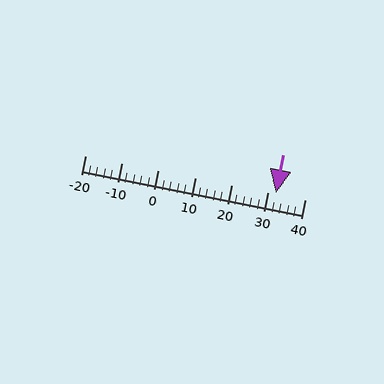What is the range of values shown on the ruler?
The ruler shows values from -20 to 40.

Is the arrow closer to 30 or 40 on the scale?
The arrow is closer to 30.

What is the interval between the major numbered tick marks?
The major tick marks are spaced 10 units apart.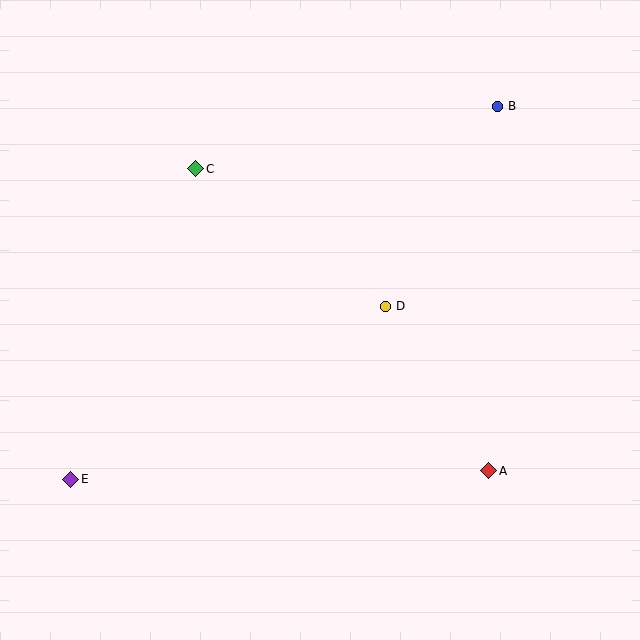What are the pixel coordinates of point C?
Point C is at (196, 169).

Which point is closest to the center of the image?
Point D at (386, 306) is closest to the center.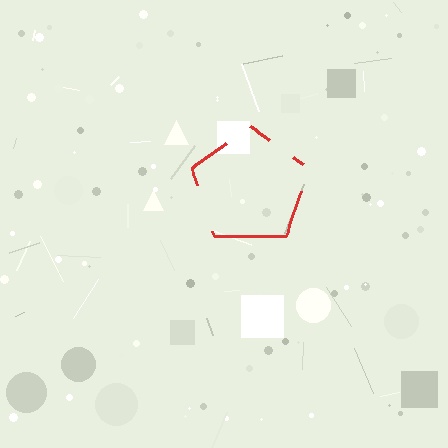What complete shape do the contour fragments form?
The contour fragments form a pentagon.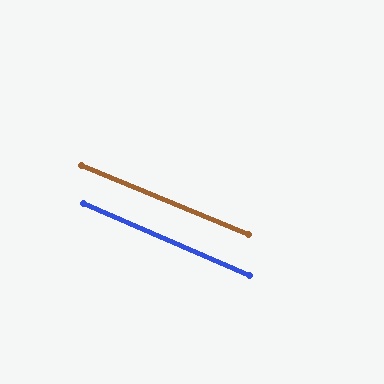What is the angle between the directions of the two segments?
Approximately 1 degree.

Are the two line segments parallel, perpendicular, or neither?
Parallel — their directions differ by only 1.1°.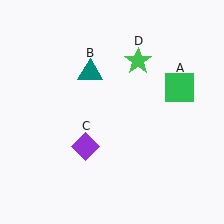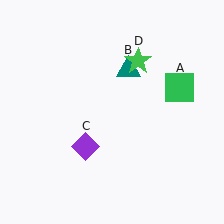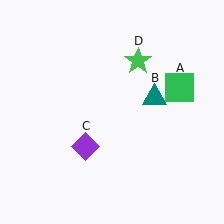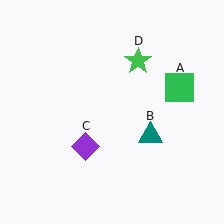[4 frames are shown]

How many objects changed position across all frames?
1 object changed position: teal triangle (object B).